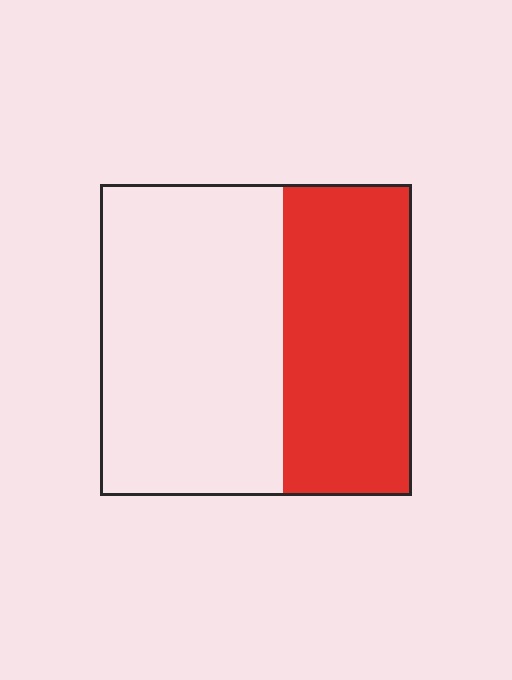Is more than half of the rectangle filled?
No.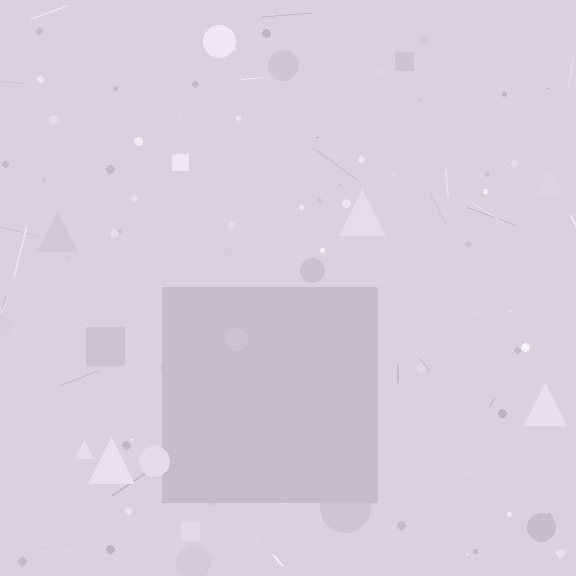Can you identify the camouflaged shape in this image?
The camouflaged shape is a square.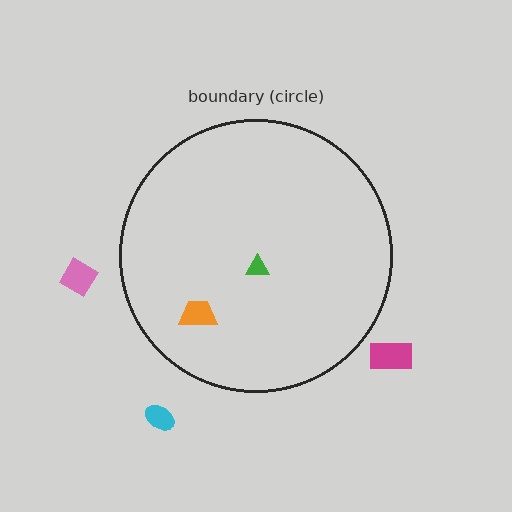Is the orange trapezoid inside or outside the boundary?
Inside.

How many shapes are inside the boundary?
2 inside, 3 outside.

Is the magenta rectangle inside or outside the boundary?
Outside.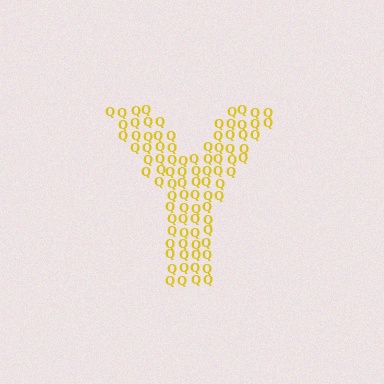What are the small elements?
The small elements are letter Q's.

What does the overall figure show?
The overall figure shows the letter Y.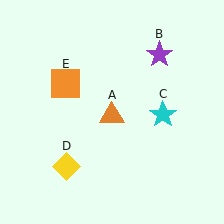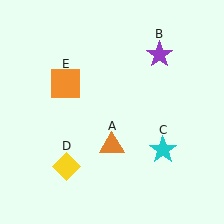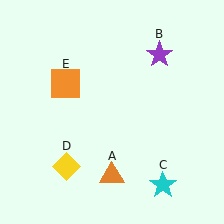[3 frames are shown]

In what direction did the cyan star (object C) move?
The cyan star (object C) moved down.